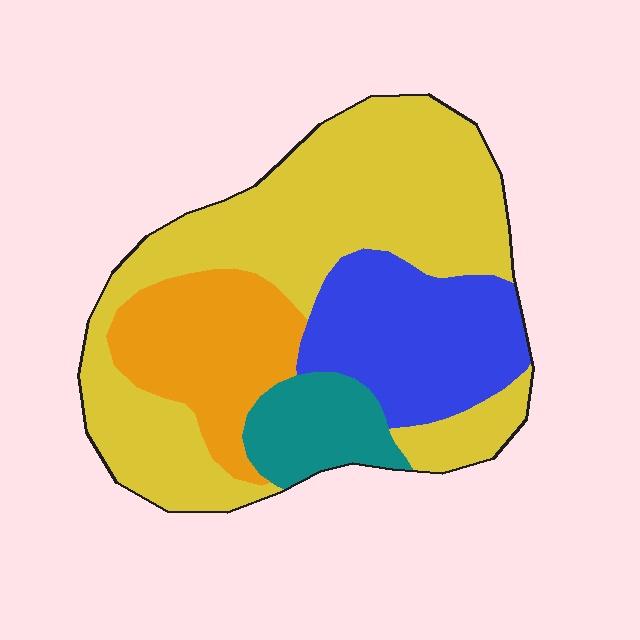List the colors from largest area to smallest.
From largest to smallest: yellow, blue, orange, teal.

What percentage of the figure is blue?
Blue takes up about one fifth (1/5) of the figure.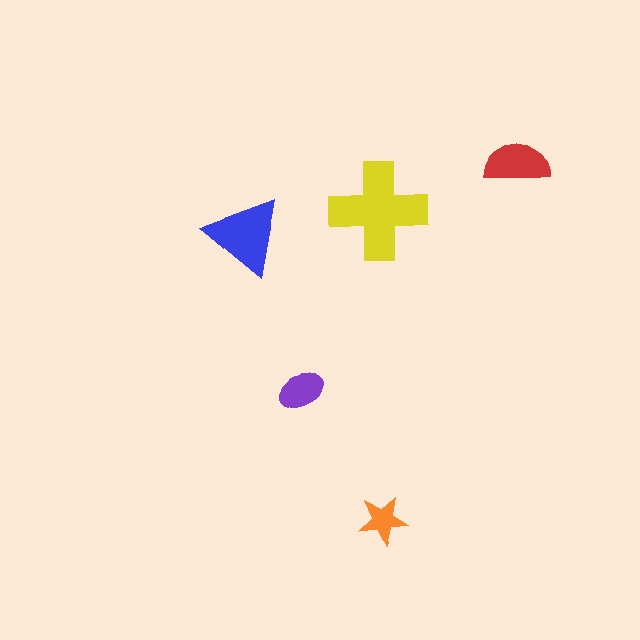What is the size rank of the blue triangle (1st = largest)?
2nd.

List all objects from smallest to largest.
The orange star, the purple ellipse, the red semicircle, the blue triangle, the yellow cross.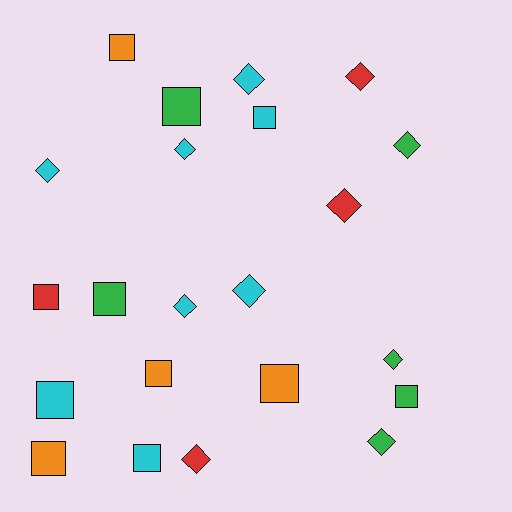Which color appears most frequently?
Cyan, with 8 objects.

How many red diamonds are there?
There are 3 red diamonds.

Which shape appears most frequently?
Diamond, with 11 objects.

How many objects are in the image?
There are 22 objects.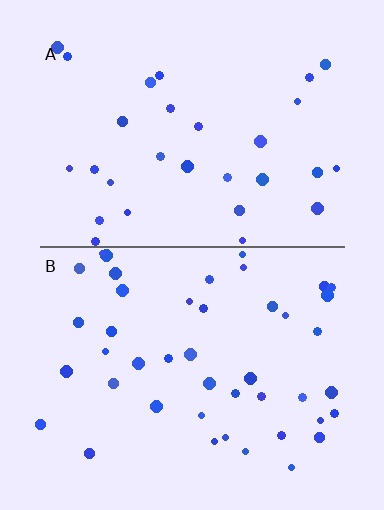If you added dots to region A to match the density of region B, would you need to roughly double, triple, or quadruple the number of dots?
Approximately double.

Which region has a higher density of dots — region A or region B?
B (the bottom).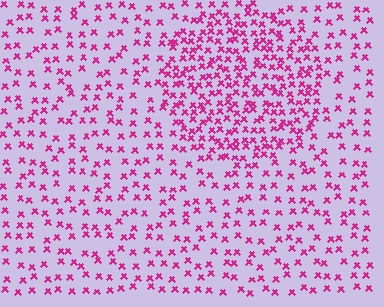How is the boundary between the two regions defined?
The boundary is defined by a change in element density (approximately 2.1x ratio). All elements are the same color, size, and shape.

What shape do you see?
I see a circle.